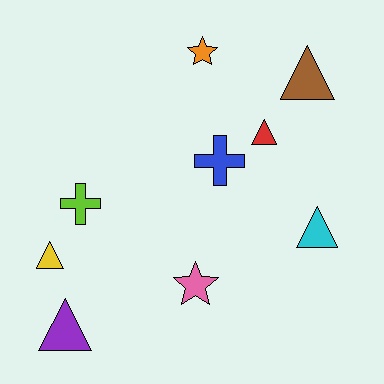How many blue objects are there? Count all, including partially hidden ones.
There is 1 blue object.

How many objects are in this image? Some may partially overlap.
There are 9 objects.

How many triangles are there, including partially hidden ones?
There are 5 triangles.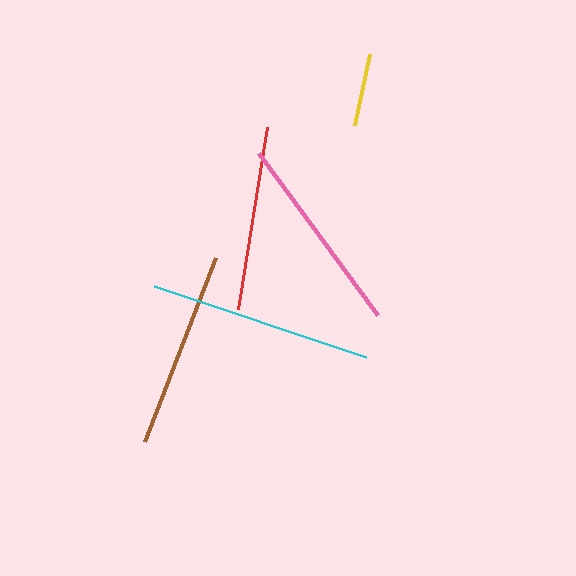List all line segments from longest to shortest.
From longest to shortest: cyan, pink, brown, red, yellow.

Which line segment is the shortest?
The yellow line is the shortest at approximately 72 pixels.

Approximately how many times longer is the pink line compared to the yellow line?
The pink line is approximately 2.8 times the length of the yellow line.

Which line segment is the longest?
The cyan line is the longest at approximately 223 pixels.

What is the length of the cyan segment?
The cyan segment is approximately 223 pixels long.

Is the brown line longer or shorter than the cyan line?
The cyan line is longer than the brown line.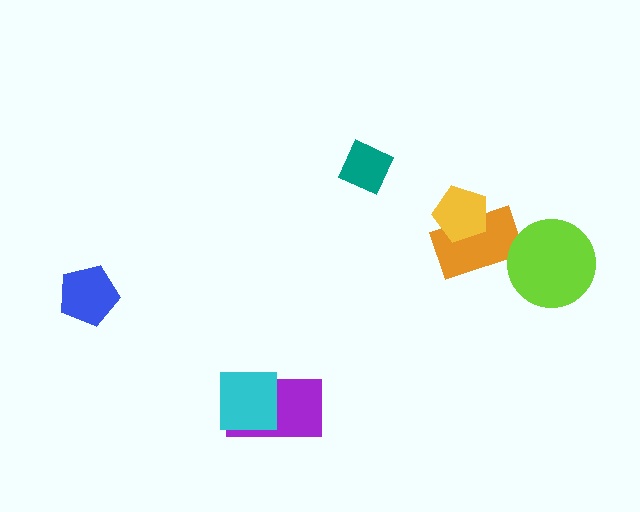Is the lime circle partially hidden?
No, no other shape covers it.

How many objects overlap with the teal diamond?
0 objects overlap with the teal diamond.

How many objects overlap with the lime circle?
0 objects overlap with the lime circle.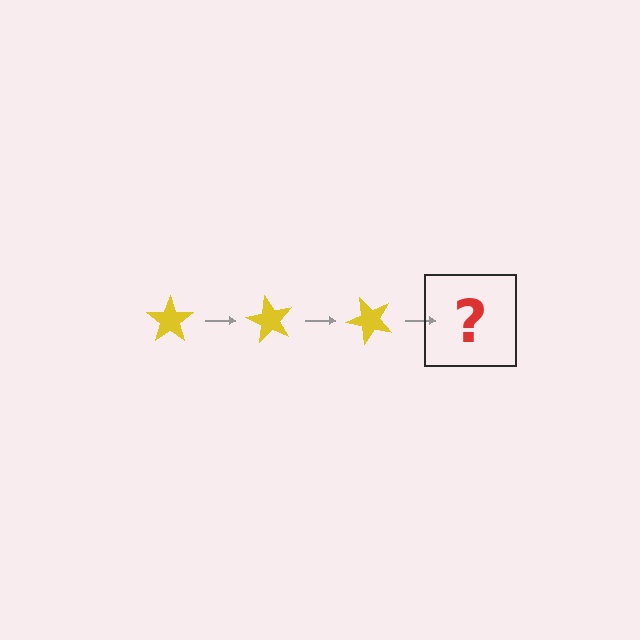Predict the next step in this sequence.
The next step is a yellow star rotated 180 degrees.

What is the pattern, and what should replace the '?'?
The pattern is that the star rotates 60 degrees each step. The '?' should be a yellow star rotated 180 degrees.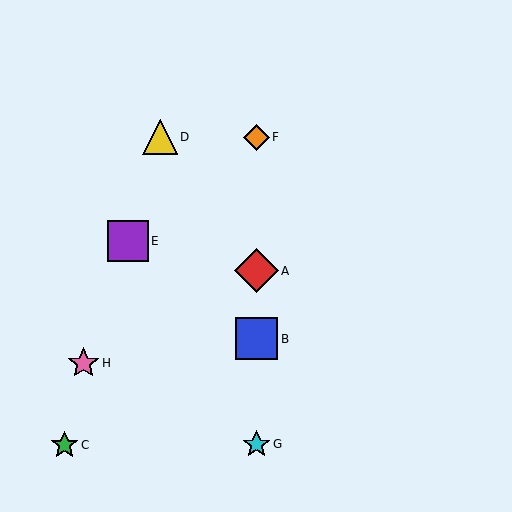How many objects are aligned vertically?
4 objects (A, B, F, G) are aligned vertically.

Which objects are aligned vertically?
Objects A, B, F, G are aligned vertically.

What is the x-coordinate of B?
Object B is at x≈257.